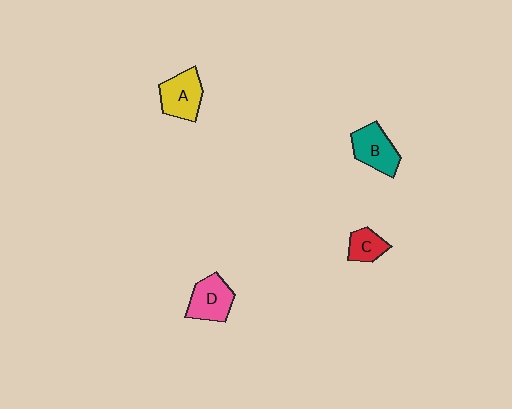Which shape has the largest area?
Shape A (yellow).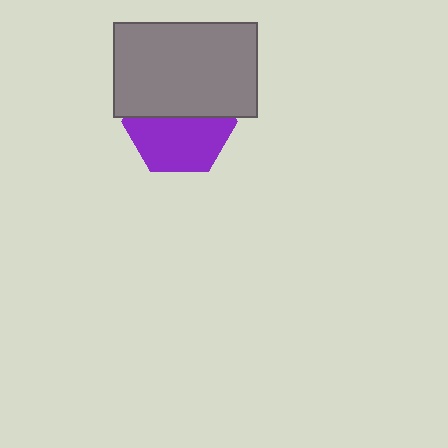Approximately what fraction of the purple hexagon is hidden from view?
Roughly 46% of the purple hexagon is hidden behind the gray rectangle.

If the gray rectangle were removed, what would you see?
You would see the complete purple hexagon.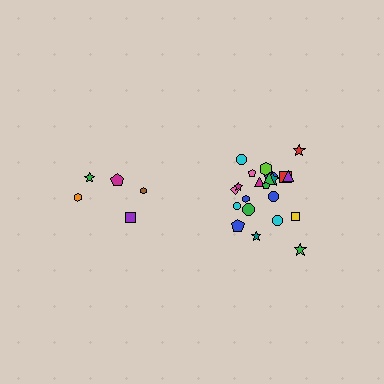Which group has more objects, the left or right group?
The right group.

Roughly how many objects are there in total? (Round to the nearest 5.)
Roughly 25 objects in total.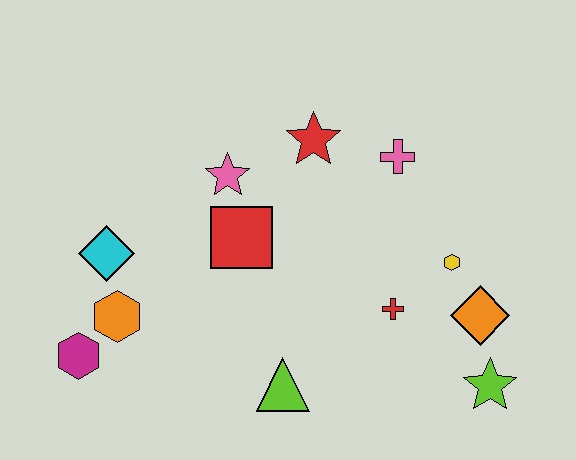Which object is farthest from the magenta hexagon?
The lime star is farthest from the magenta hexagon.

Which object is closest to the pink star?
The red square is closest to the pink star.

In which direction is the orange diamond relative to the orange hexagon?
The orange diamond is to the right of the orange hexagon.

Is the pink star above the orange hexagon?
Yes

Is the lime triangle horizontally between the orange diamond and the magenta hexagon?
Yes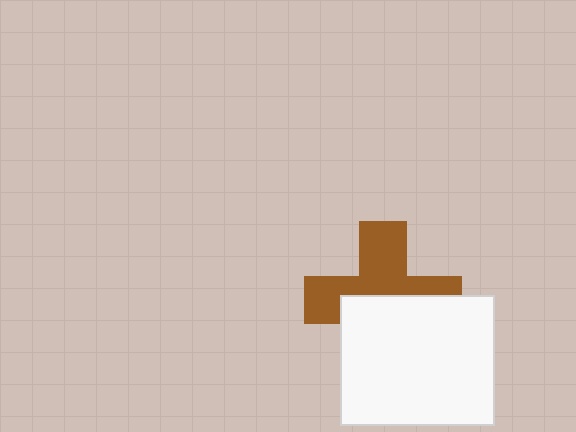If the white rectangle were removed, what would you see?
You would see the complete brown cross.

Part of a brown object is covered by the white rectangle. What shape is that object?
It is a cross.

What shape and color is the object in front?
The object in front is a white rectangle.